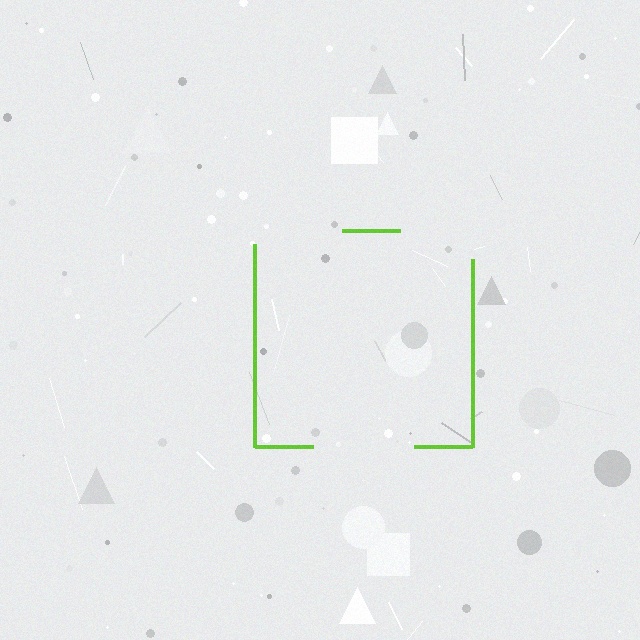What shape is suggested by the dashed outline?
The dashed outline suggests a square.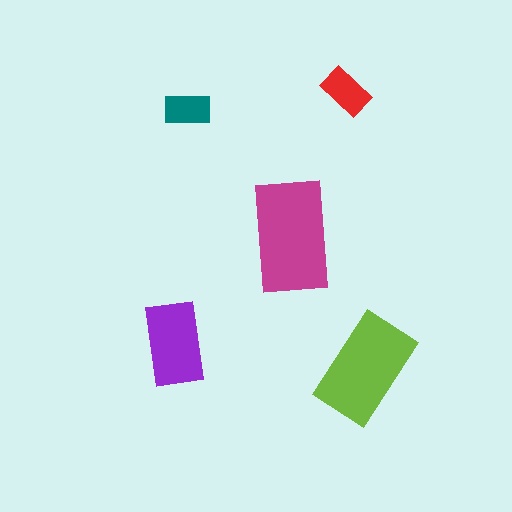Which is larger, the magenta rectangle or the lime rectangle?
The magenta one.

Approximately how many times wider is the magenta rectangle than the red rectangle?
About 2.5 times wider.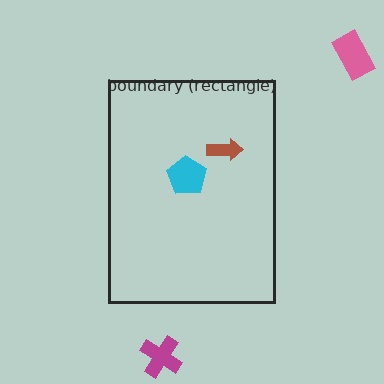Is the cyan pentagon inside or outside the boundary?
Inside.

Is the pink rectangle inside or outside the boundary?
Outside.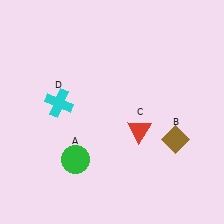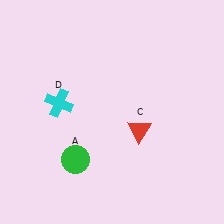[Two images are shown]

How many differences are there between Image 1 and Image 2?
There is 1 difference between the two images.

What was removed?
The brown diamond (B) was removed in Image 2.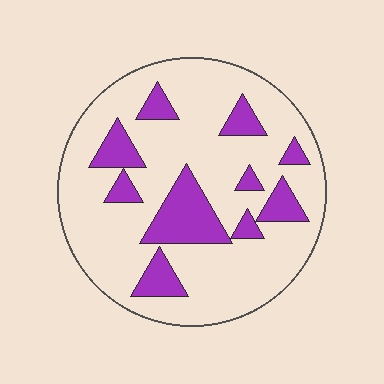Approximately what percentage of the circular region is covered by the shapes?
Approximately 20%.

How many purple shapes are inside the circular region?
10.